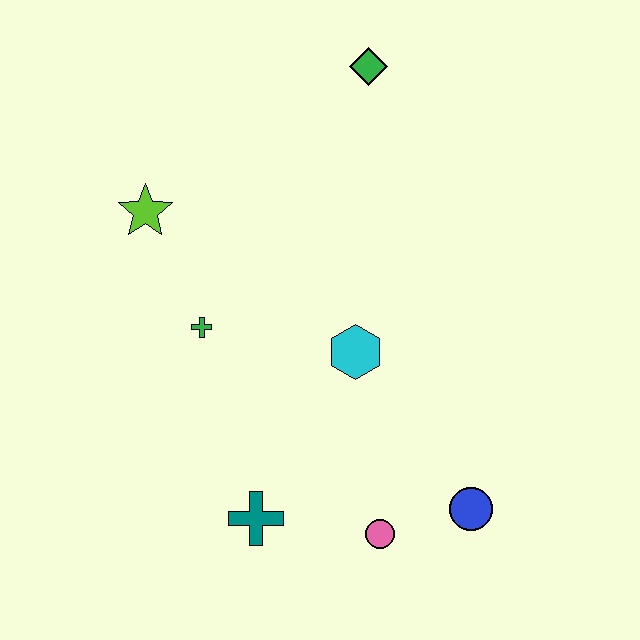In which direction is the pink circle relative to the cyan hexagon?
The pink circle is below the cyan hexagon.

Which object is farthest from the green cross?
The blue circle is farthest from the green cross.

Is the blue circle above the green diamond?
No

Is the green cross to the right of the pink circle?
No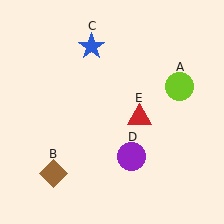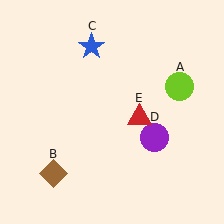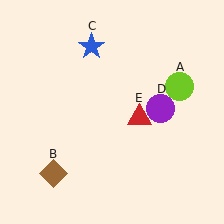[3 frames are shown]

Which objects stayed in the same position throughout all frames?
Lime circle (object A) and brown diamond (object B) and blue star (object C) and red triangle (object E) remained stationary.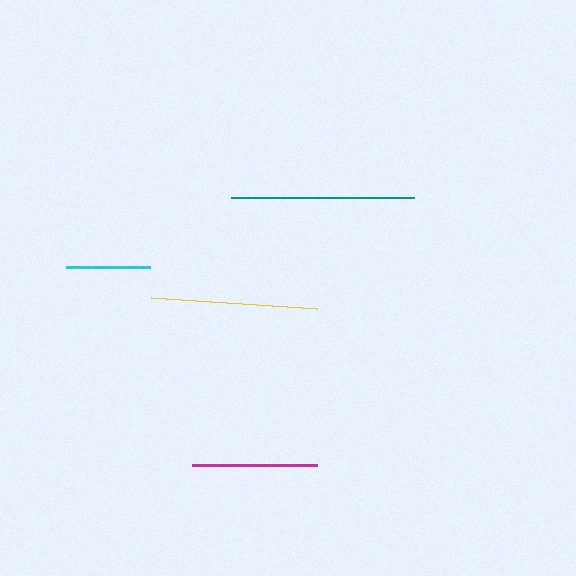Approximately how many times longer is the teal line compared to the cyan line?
The teal line is approximately 2.2 times the length of the cyan line.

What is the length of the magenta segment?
The magenta segment is approximately 125 pixels long.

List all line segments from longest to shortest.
From longest to shortest: teal, yellow, magenta, cyan.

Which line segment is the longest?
The teal line is the longest at approximately 183 pixels.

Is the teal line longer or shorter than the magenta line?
The teal line is longer than the magenta line.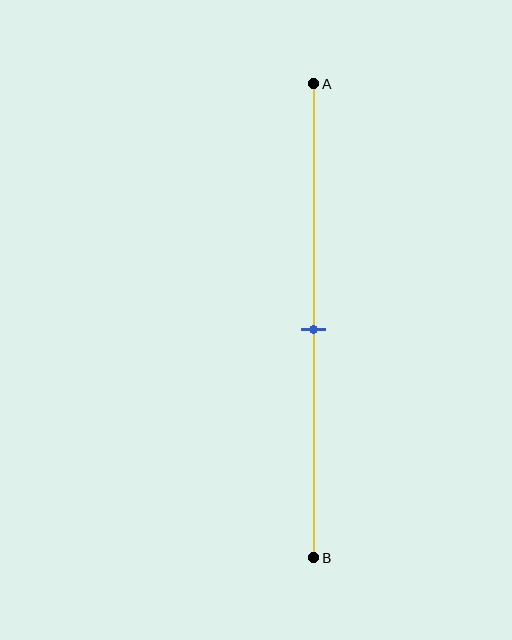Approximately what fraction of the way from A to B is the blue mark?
The blue mark is approximately 50% of the way from A to B.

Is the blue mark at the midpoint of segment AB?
Yes, the mark is approximately at the midpoint.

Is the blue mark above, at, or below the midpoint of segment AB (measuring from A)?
The blue mark is approximately at the midpoint of segment AB.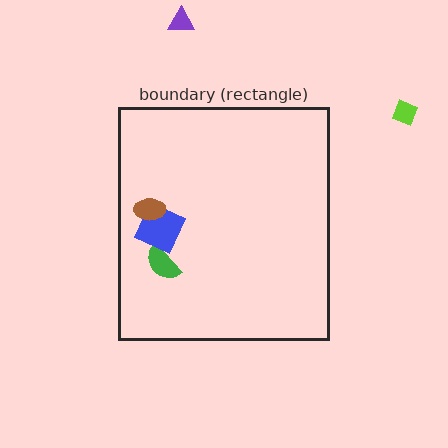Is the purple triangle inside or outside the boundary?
Outside.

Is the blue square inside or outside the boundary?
Inside.